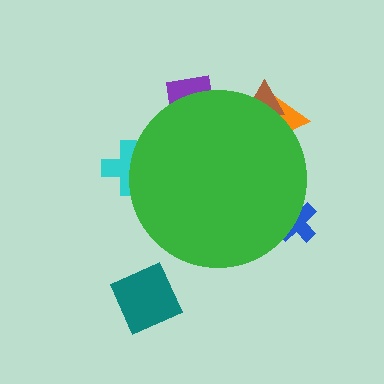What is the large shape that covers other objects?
A green circle.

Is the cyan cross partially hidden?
Yes, the cyan cross is partially hidden behind the green circle.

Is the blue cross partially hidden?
Yes, the blue cross is partially hidden behind the green circle.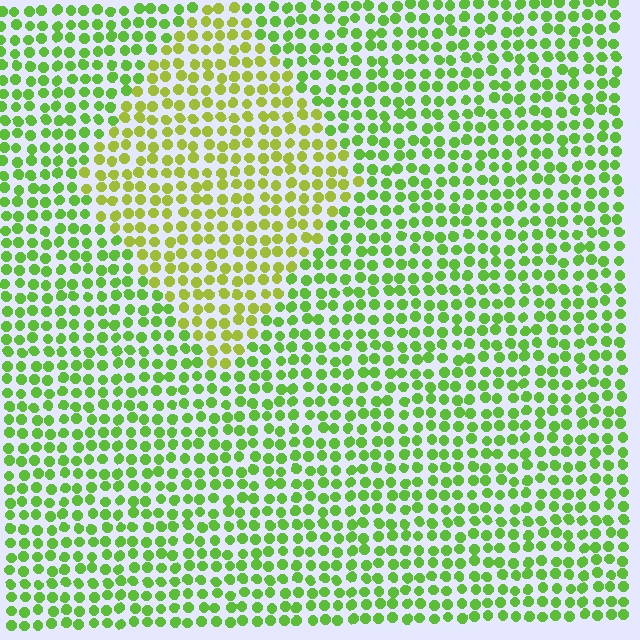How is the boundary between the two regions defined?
The boundary is defined purely by a slight shift in hue (about 31 degrees). Spacing, size, and orientation are identical on both sides.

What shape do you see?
I see a diamond.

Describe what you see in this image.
The image is filled with small lime elements in a uniform arrangement. A diamond-shaped region is visible where the elements are tinted to a slightly different hue, forming a subtle color boundary.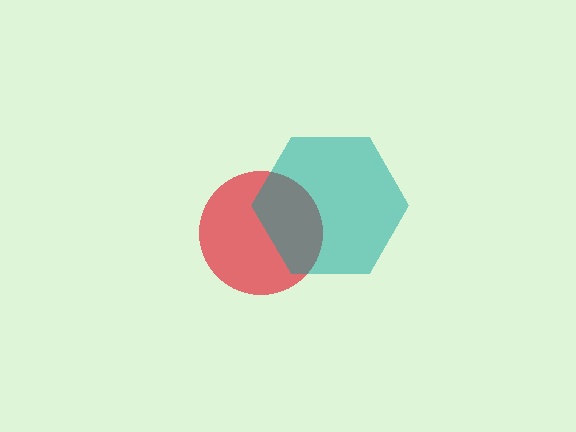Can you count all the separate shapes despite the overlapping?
Yes, there are 2 separate shapes.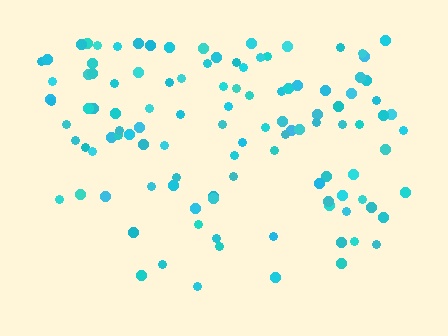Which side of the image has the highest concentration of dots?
The top.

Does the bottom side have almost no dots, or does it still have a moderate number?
Still a moderate number, just noticeably fewer than the top.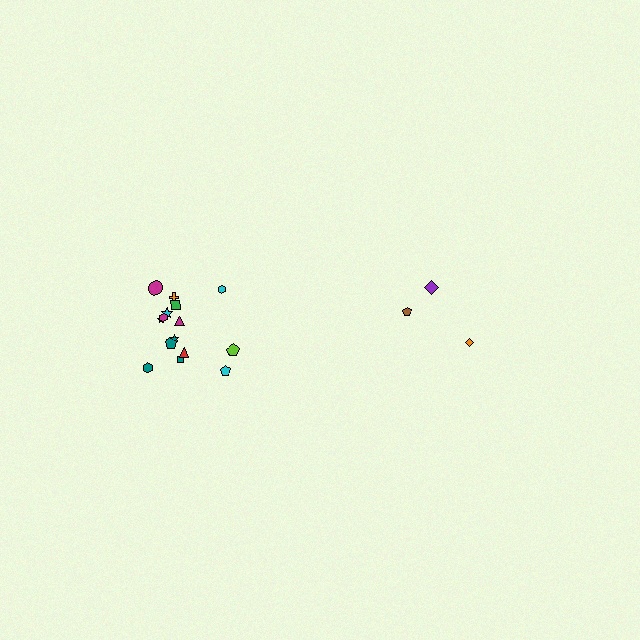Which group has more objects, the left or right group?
The left group.